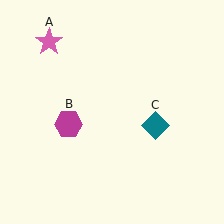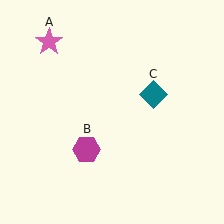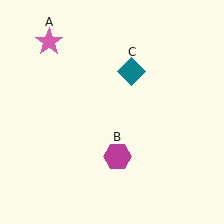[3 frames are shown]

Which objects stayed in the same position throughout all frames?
Pink star (object A) remained stationary.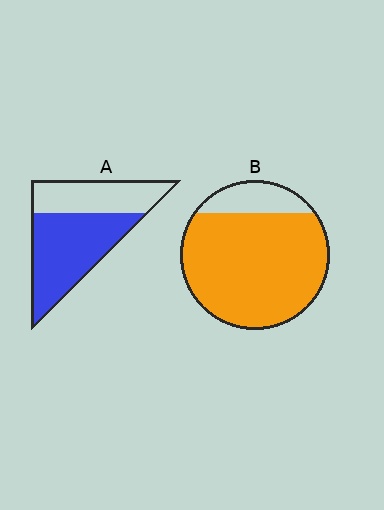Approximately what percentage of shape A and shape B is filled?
A is approximately 60% and B is approximately 85%.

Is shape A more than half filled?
Yes.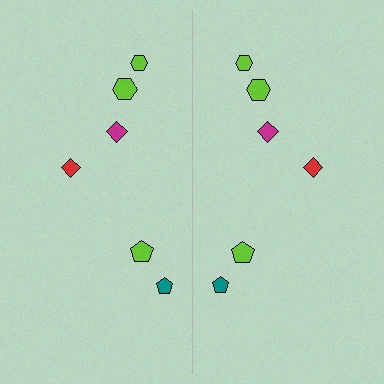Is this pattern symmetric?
Yes, this pattern has bilateral (reflection) symmetry.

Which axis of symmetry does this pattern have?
The pattern has a vertical axis of symmetry running through the center of the image.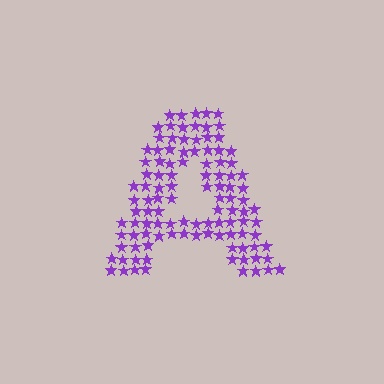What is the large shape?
The large shape is the letter A.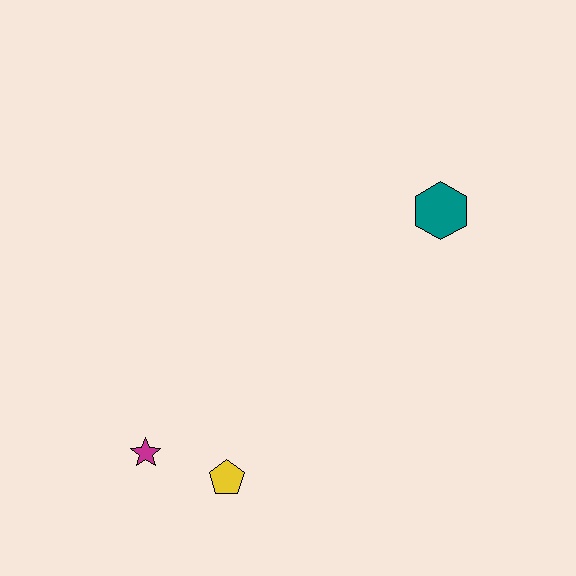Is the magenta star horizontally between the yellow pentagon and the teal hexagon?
No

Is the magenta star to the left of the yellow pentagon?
Yes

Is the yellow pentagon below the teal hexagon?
Yes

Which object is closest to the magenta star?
The yellow pentagon is closest to the magenta star.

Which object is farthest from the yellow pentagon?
The teal hexagon is farthest from the yellow pentagon.